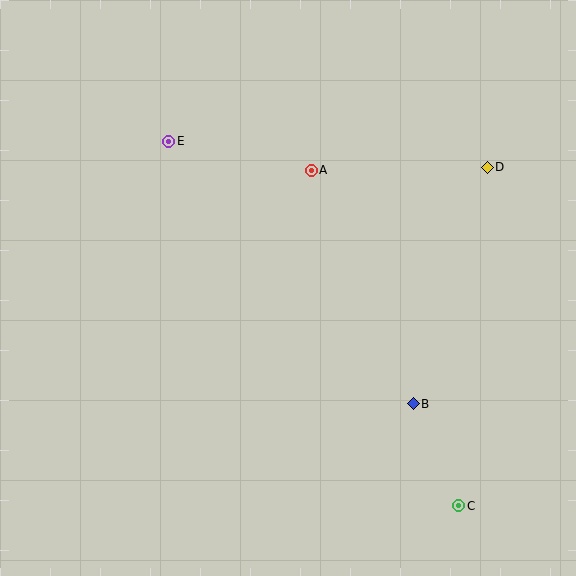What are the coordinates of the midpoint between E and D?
The midpoint between E and D is at (328, 154).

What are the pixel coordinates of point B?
Point B is at (413, 404).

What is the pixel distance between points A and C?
The distance between A and C is 366 pixels.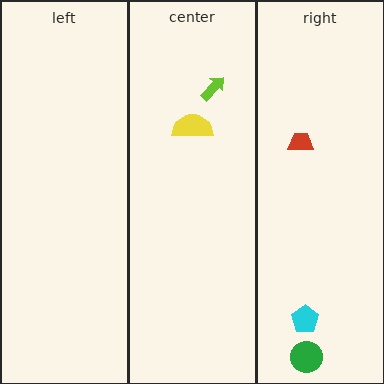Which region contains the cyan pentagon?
The right region.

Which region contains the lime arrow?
The center region.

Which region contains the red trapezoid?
The right region.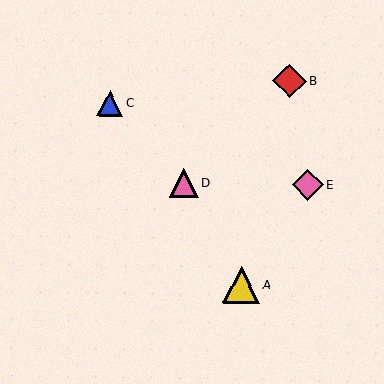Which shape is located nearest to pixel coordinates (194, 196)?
The pink triangle (labeled D) at (184, 183) is nearest to that location.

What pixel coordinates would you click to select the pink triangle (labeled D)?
Click at (184, 183) to select the pink triangle D.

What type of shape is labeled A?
Shape A is a yellow triangle.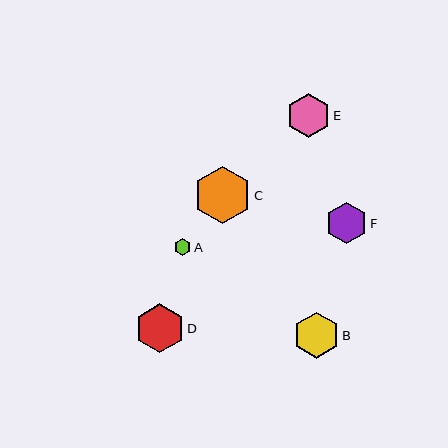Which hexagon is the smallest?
Hexagon A is the smallest with a size of approximately 16 pixels.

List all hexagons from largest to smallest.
From largest to smallest: C, D, B, E, F, A.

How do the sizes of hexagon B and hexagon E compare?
Hexagon B and hexagon E are approximately the same size.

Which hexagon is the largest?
Hexagon C is the largest with a size of approximately 57 pixels.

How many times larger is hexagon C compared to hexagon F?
Hexagon C is approximately 1.4 times the size of hexagon F.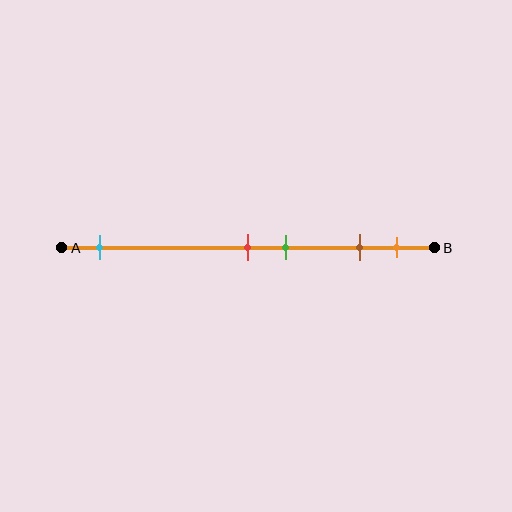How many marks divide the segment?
There are 5 marks dividing the segment.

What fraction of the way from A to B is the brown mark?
The brown mark is approximately 80% (0.8) of the way from A to B.